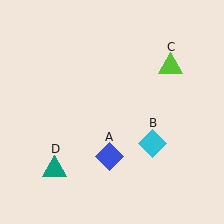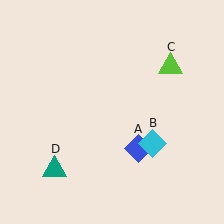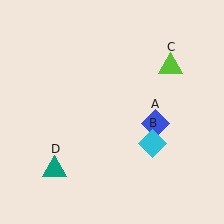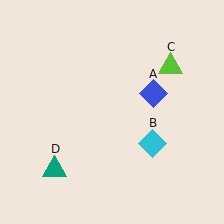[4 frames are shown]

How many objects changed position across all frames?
1 object changed position: blue diamond (object A).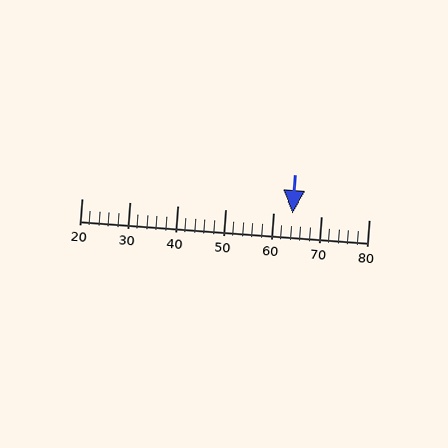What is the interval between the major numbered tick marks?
The major tick marks are spaced 10 units apart.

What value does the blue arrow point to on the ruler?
The blue arrow points to approximately 64.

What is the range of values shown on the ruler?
The ruler shows values from 20 to 80.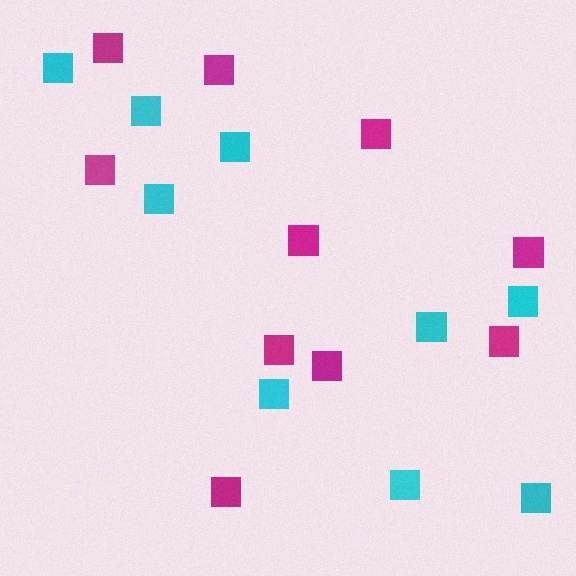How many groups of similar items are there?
There are 2 groups: one group of magenta squares (10) and one group of cyan squares (9).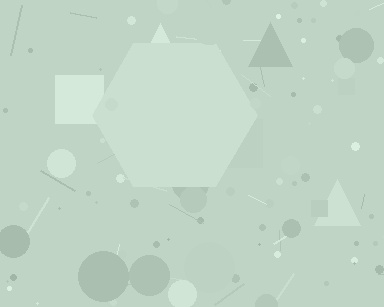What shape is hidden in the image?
A hexagon is hidden in the image.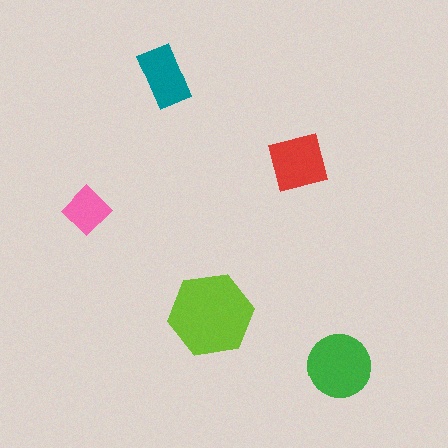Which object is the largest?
The lime hexagon.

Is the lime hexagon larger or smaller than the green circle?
Larger.